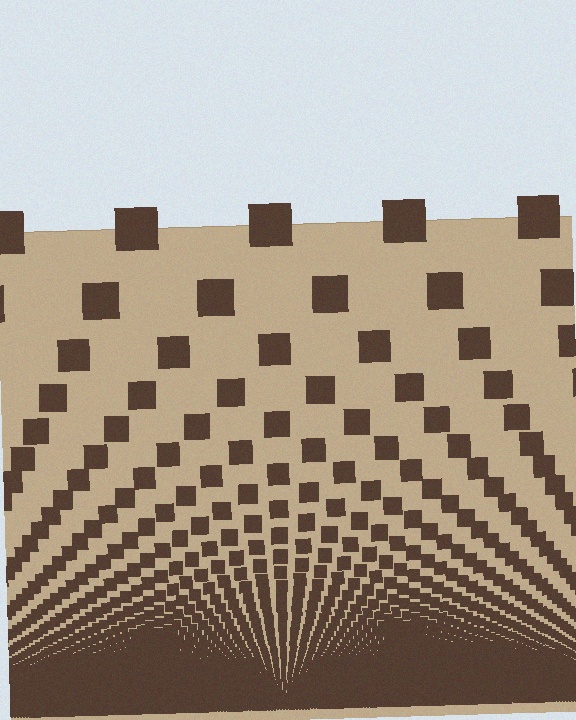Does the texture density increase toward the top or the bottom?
Density increases toward the bottom.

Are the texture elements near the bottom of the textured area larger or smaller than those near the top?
Smaller. The gradient is inverted — elements near the bottom are smaller and denser.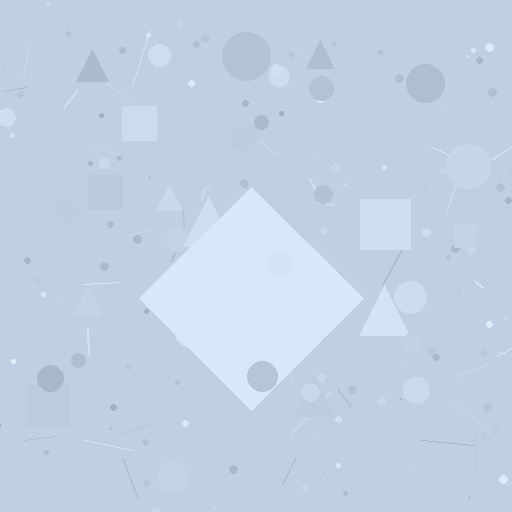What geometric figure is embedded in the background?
A diamond is embedded in the background.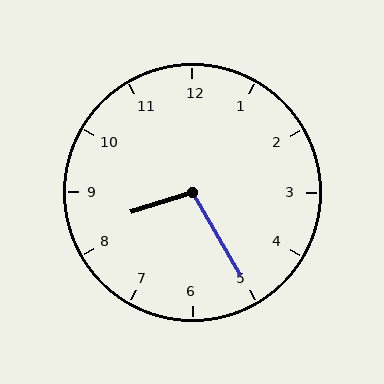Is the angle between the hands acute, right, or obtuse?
It is obtuse.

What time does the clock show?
8:25.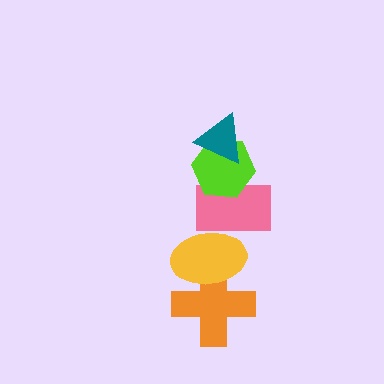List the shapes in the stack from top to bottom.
From top to bottom: the teal triangle, the lime hexagon, the pink rectangle, the yellow ellipse, the orange cross.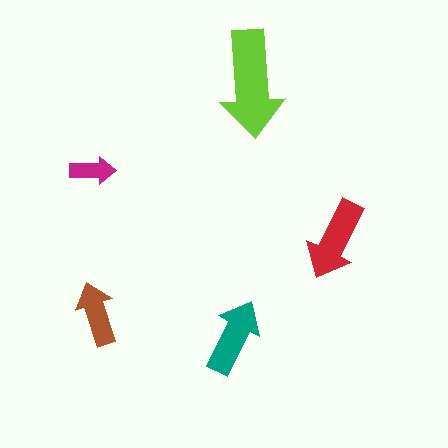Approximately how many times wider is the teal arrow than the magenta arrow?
About 1.5 times wider.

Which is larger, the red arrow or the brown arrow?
The red one.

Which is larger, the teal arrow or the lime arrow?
The lime one.